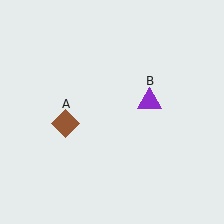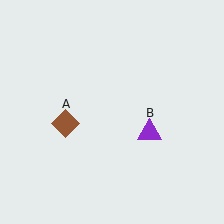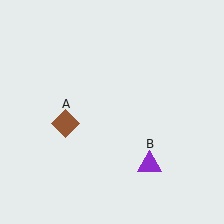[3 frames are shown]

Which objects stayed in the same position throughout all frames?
Brown diamond (object A) remained stationary.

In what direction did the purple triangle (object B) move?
The purple triangle (object B) moved down.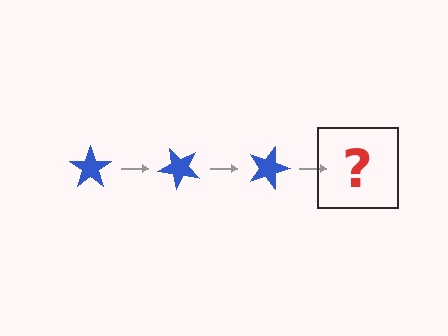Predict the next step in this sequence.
The next step is a blue star rotated 135 degrees.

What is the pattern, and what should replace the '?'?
The pattern is that the star rotates 45 degrees each step. The '?' should be a blue star rotated 135 degrees.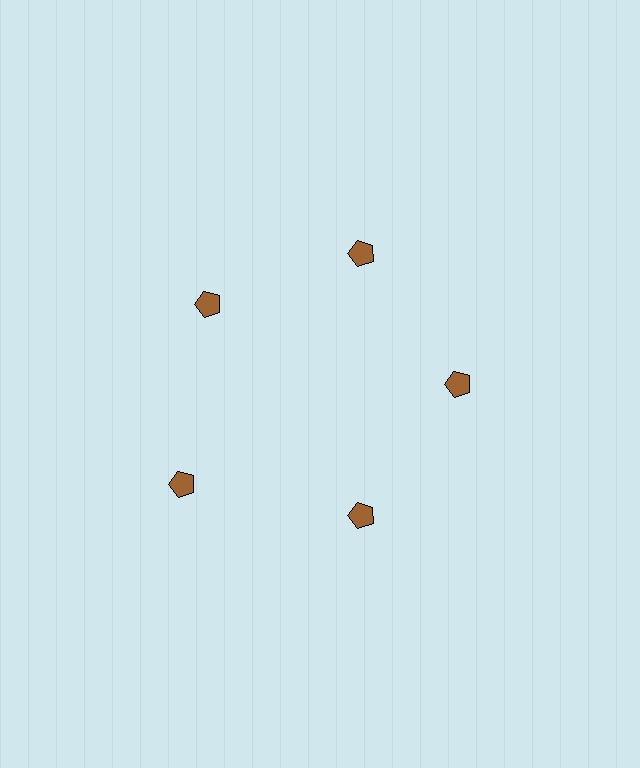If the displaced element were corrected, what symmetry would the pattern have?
It would have 5-fold rotational symmetry — the pattern would map onto itself every 72 degrees.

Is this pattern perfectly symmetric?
No. The 5 brown pentagons are arranged in a ring, but one element near the 8 o'clock position is pushed outward from the center, breaking the 5-fold rotational symmetry.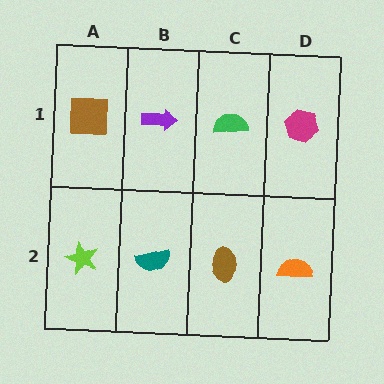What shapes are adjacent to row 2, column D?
A magenta hexagon (row 1, column D), a brown ellipse (row 2, column C).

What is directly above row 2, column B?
A purple arrow.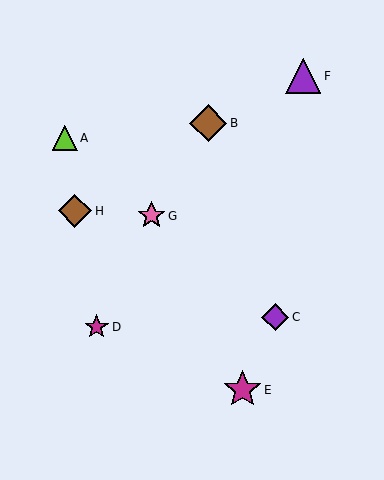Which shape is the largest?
The magenta star (labeled E) is the largest.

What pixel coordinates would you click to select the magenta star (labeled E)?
Click at (242, 390) to select the magenta star E.